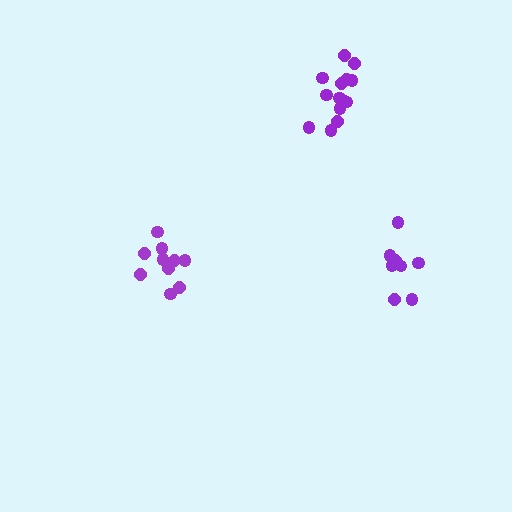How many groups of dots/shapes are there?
There are 3 groups.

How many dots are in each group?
Group 1: 8 dots, Group 2: 14 dots, Group 3: 10 dots (32 total).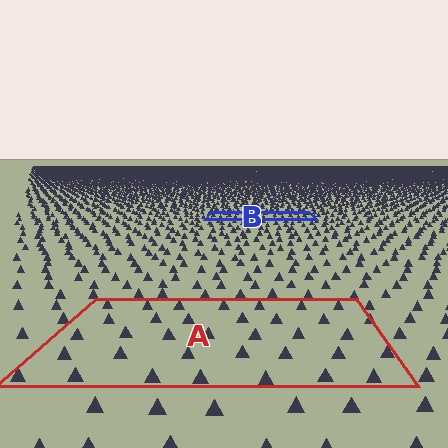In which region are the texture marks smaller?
The texture marks are smaller in region B, because it is farther away.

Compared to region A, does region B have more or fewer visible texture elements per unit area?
Region B has more texture elements per unit area — they are packed more densely because it is farther away.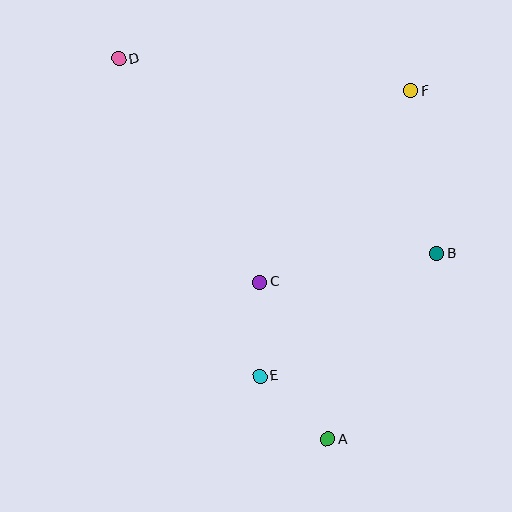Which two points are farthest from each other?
Points A and D are farthest from each other.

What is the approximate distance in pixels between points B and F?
The distance between B and F is approximately 165 pixels.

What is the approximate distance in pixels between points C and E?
The distance between C and E is approximately 94 pixels.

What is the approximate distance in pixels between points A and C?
The distance between A and C is approximately 171 pixels.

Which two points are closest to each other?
Points A and E are closest to each other.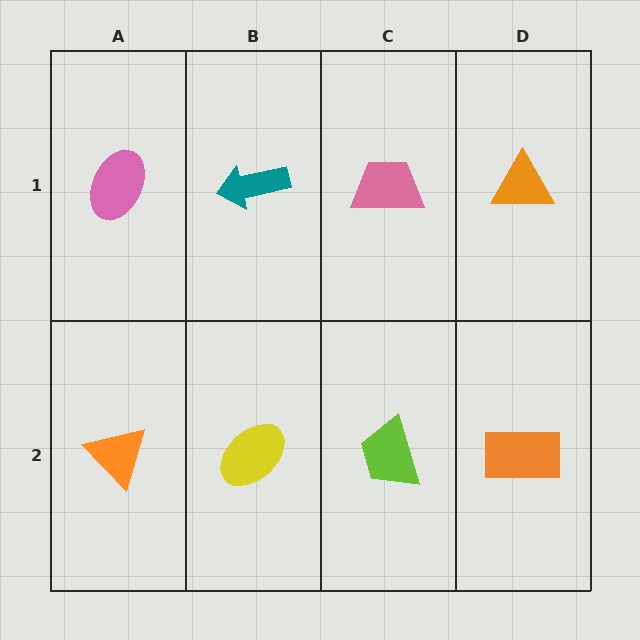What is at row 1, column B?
A teal arrow.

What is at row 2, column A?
An orange triangle.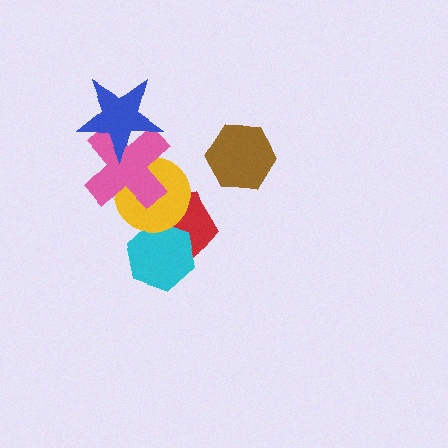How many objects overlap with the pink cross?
2 objects overlap with the pink cross.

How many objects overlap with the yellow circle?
3 objects overlap with the yellow circle.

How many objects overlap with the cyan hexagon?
2 objects overlap with the cyan hexagon.